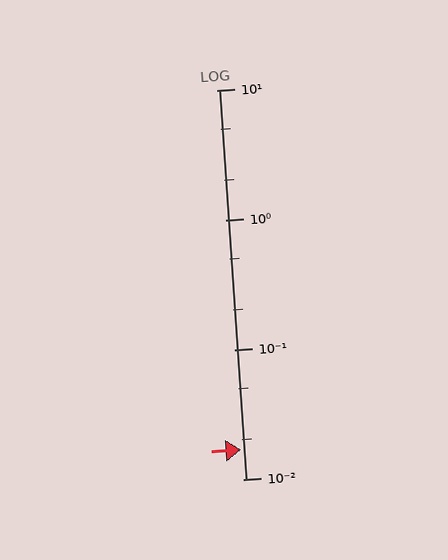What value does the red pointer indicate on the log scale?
The pointer indicates approximately 0.017.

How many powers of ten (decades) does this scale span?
The scale spans 3 decades, from 0.01 to 10.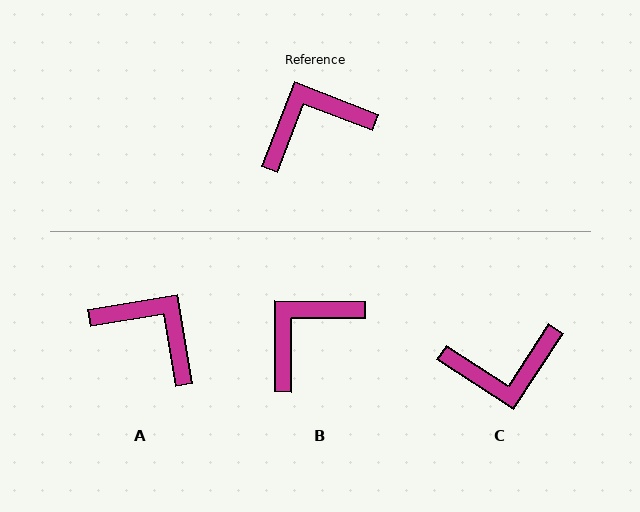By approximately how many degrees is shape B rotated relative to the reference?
Approximately 21 degrees counter-clockwise.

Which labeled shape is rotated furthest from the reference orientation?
C, about 168 degrees away.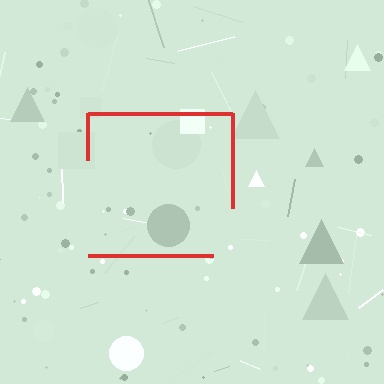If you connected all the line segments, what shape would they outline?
They would outline a square.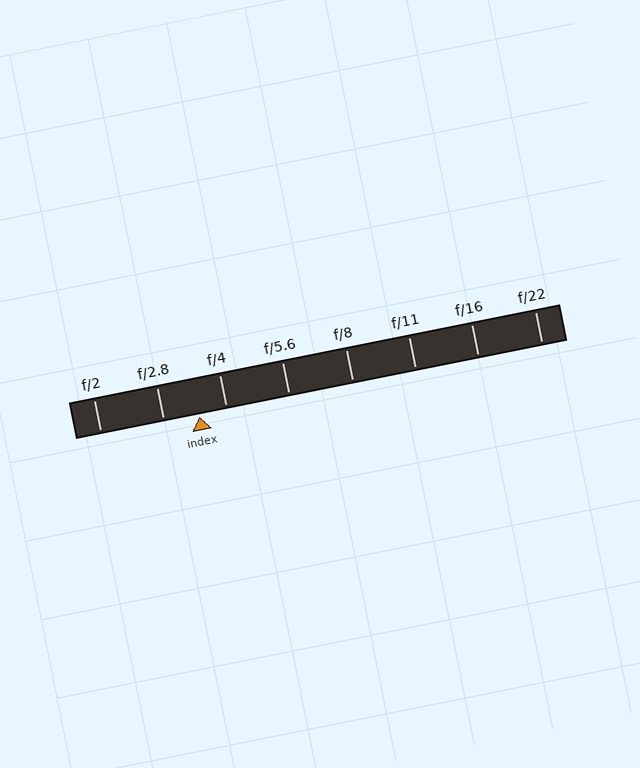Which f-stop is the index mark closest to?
The index mark is closest to f/4.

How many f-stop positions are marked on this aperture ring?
There are 8 f-stop positions marked.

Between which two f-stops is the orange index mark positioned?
The index mark is between f/2.8 and f/4.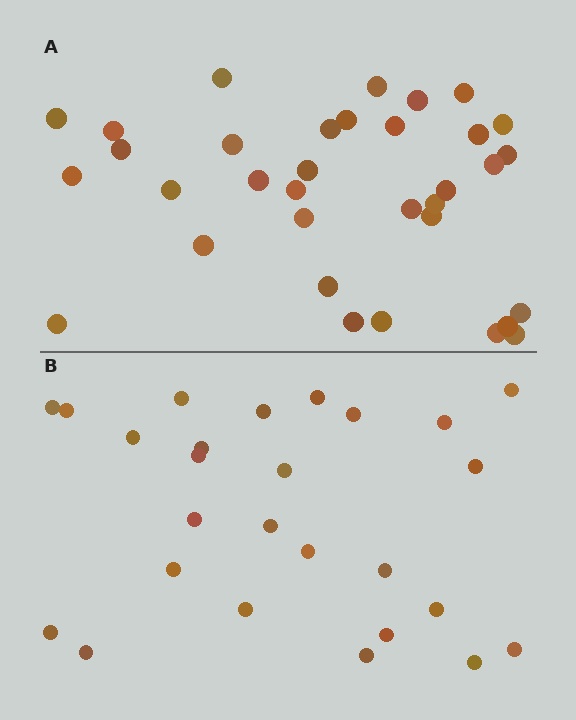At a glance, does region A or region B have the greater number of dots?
Region A (the top region) has more dots.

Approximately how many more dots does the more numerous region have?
Region A has roughly 8 or so more dots than region B.